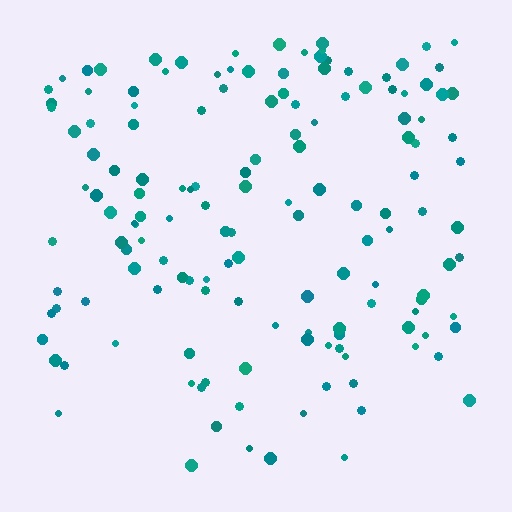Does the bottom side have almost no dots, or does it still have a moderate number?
Still a moderate number, just noticeably fewer than the top.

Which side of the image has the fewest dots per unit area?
The bottom.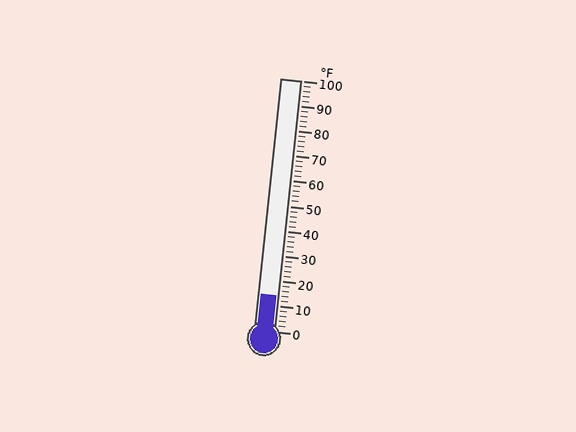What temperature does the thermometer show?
The thermometer shows approximately 14°F.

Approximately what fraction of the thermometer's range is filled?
The thermometer is filled to approximately 15% of its range.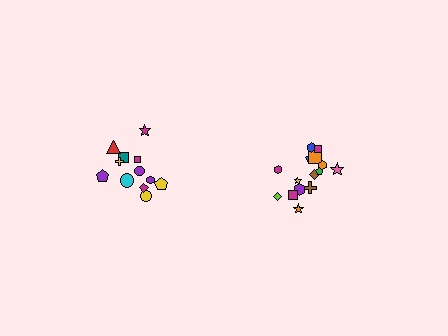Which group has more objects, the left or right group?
The right group.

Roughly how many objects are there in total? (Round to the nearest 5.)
Roughly 25 objects in total.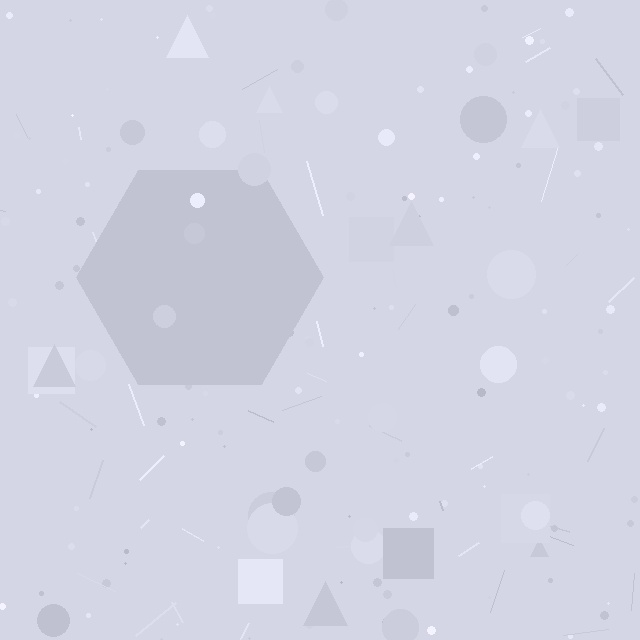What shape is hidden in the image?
A hexagon is hidden in the image.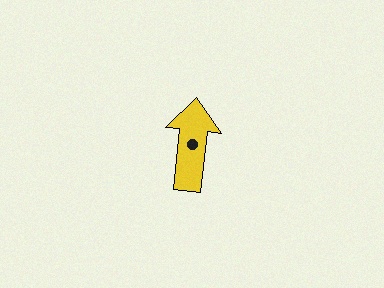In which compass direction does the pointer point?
North.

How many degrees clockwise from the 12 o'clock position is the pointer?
Approximately 6 degrees.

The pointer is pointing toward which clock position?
Roughly 12 o'clock.